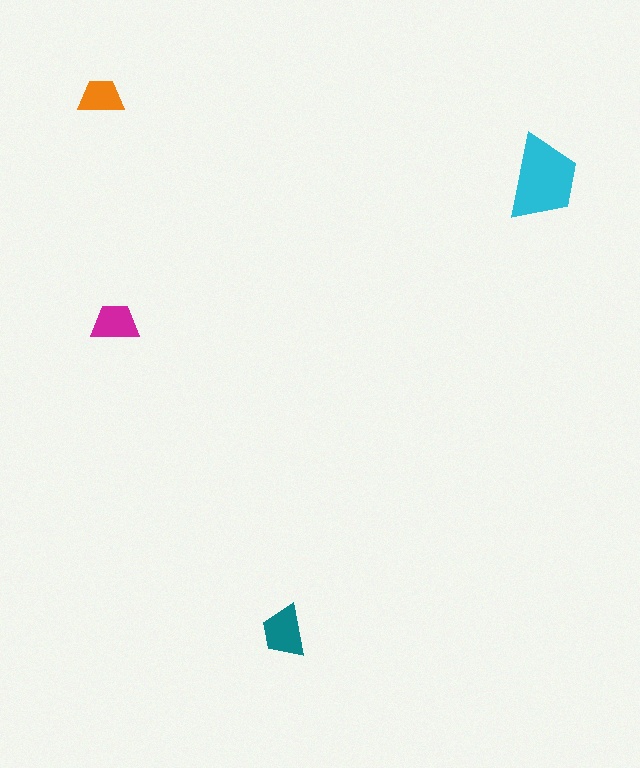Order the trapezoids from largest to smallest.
the cyan one, the teal one, the magenta one, the orange one.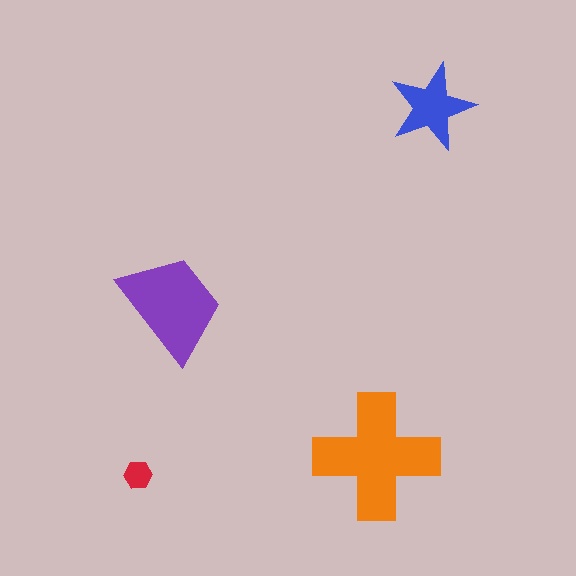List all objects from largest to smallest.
The orange cross, the purple trapezoid, the blue star, the red hexagon.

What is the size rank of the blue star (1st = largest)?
3rd.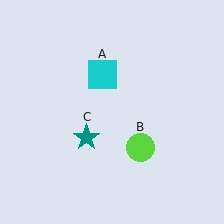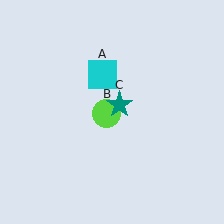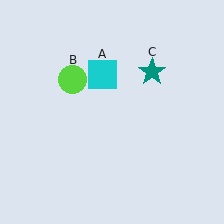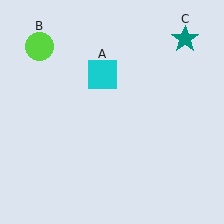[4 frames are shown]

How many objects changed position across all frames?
2 objects changed position: lime circle (object B), teal star (object C).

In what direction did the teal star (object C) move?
The teal star (object C) moved up and to the right.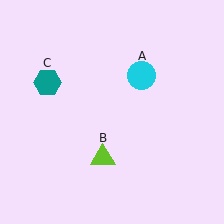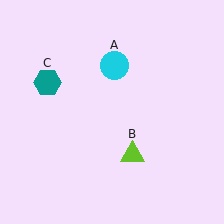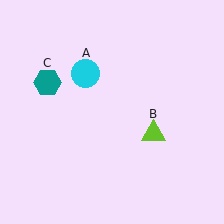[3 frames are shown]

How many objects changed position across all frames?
2 objects changed position: cyan circle (object A), lime triangle (object B).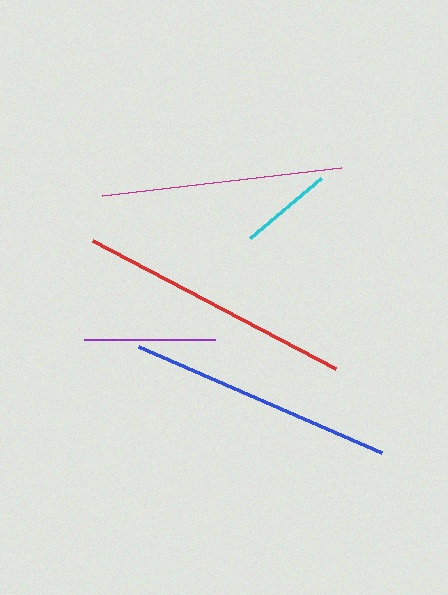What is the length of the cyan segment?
The cyan segment is approximately 93 pixels long.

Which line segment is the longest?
The red line is the longest at approximately 275 pixels.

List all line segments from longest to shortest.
From longest to shortest: red, blue, magenta, purple, cyan.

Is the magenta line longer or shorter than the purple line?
The magenta line is longer than the purple line.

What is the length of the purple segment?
The purple segment is approximately 131 pixels long.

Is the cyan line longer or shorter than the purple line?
The purple line is longer than the cyan line.